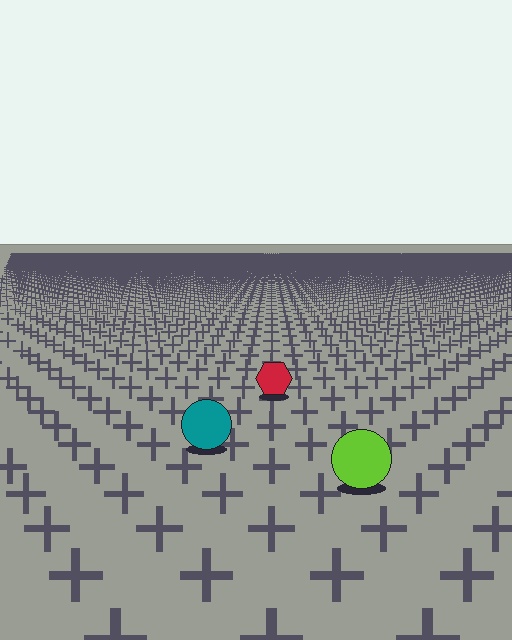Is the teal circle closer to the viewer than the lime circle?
No. The lime circle is closer — you can tell from the texture gradient: the ground texture is coarser near it.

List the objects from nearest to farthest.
From nearest to farthest: the lime circle, the teal circle, the red hexagon.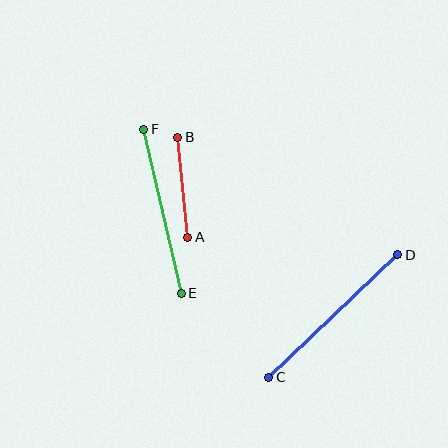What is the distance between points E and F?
The distance is approximately 168 pixels.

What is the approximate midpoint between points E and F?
The midpoint is at approximately (163, 211) pixels.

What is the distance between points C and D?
The distance is approximately 178 pixels.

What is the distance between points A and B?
The distance is approximately 101 pixels.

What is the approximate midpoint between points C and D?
The midpoint is at approximately (333, 316) pixels.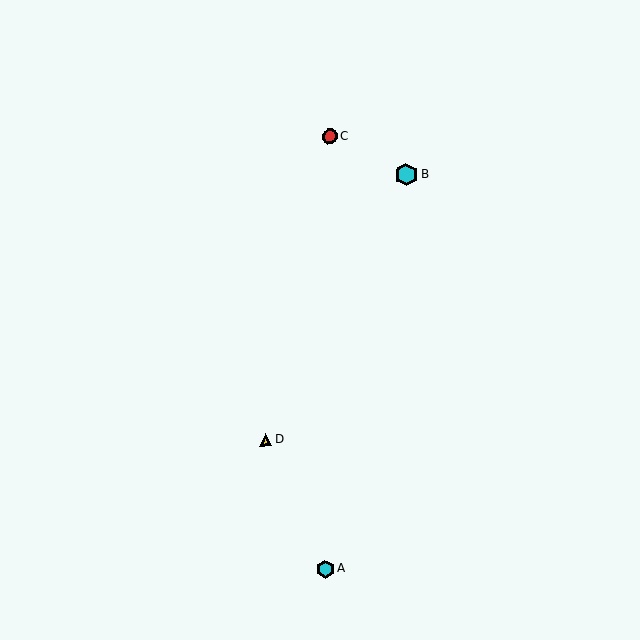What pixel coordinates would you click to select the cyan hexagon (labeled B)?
Click at (407, 175) to select the cyan hexagon B.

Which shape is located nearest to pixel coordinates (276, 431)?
The yellow triangle (labeled D) at (265, 440) is nearest to that location.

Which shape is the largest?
The cyan hexagon (labeled B) is the largest.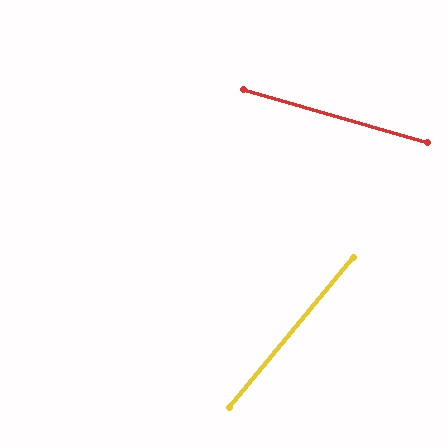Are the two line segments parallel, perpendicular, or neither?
Neither parallel nor perpendicular — they differ by about 66°.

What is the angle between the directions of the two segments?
Approximately 66 degrees.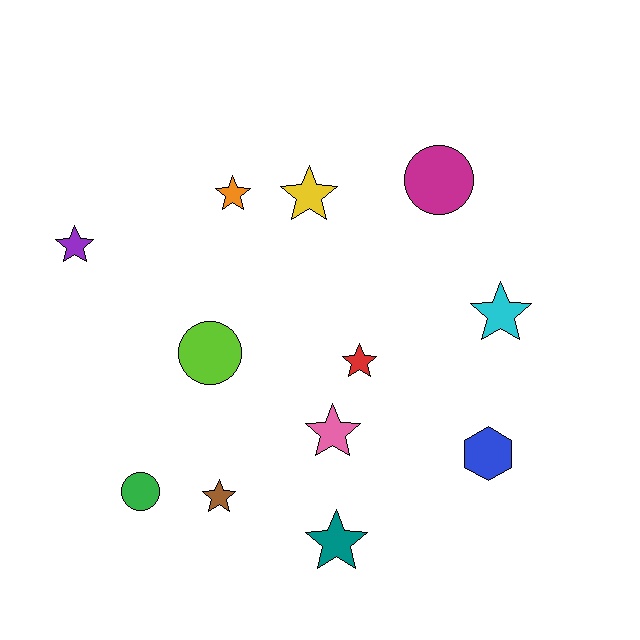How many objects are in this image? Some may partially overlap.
There are 12 objects.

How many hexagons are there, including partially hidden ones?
There is 1 hexagon.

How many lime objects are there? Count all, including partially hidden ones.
There is 1 lime object.